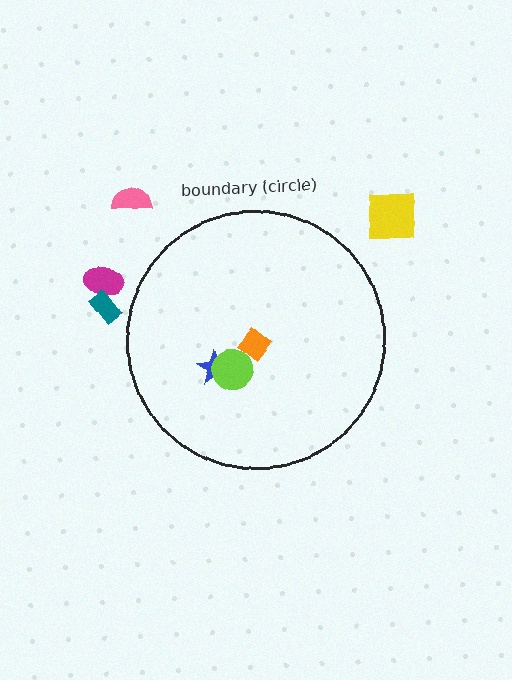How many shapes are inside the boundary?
3 inside, 4 outside.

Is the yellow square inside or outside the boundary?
Outside.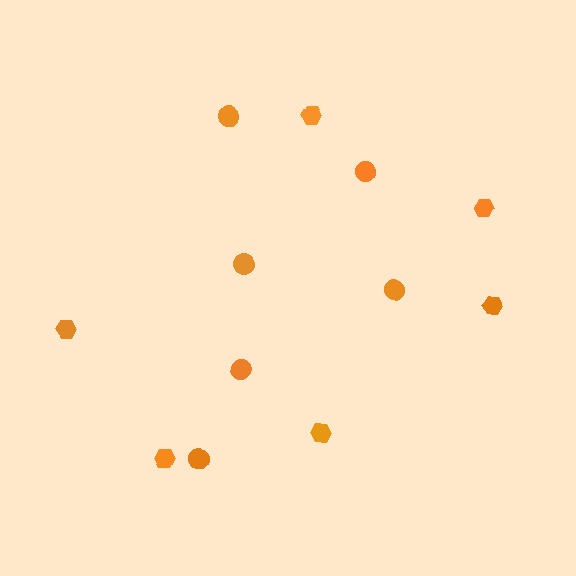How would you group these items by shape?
There are 2 groups: one group of circles (6) and one group of hexagons (6).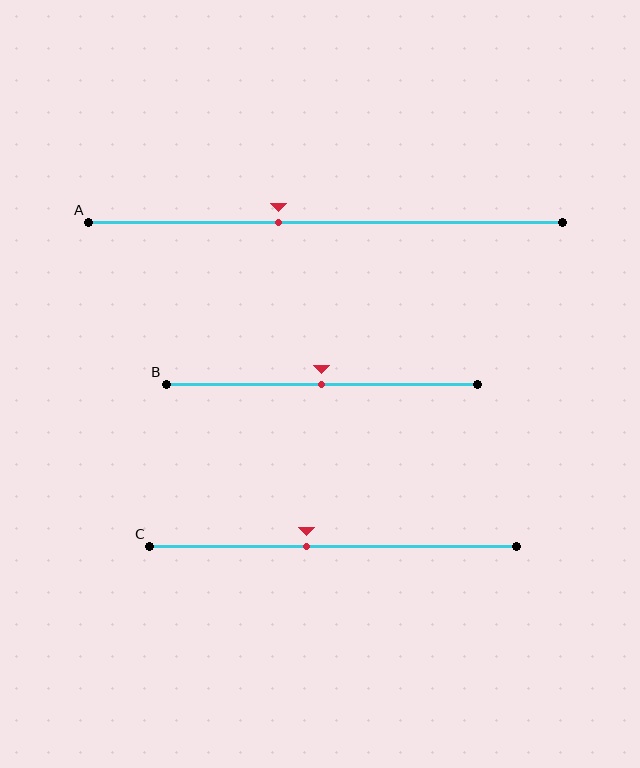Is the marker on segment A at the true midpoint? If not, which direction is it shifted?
No, the marker on segment A is shifted to the left by about 10% of the segment length.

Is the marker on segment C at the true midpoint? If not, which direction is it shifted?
No, the marker on segment C is shifted to the left by about 7% of the segment length.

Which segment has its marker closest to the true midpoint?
Segment B has its marker closest to the true midpoint.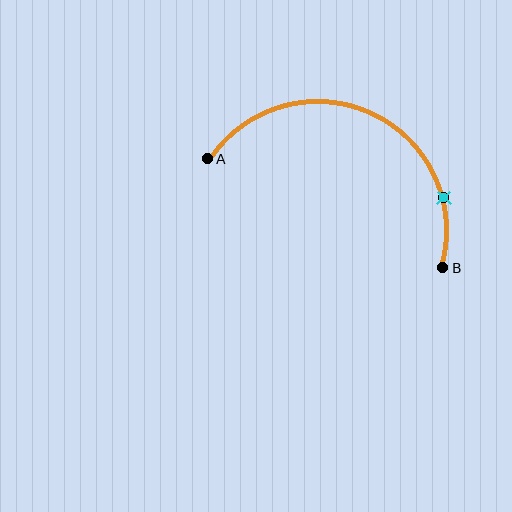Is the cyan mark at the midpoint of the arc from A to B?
No. The cyan mark lies on the arc but is closer to endpoint B. The arc midpoint would be at the point on the curve equidistant along the arc from both A and B.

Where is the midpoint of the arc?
The arc midpoint is the point on the curve farthest from the straight line joining A and B. It sits above that line.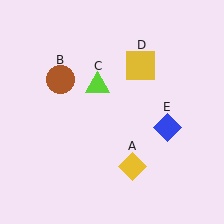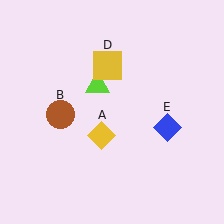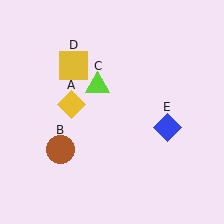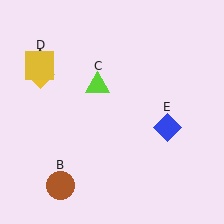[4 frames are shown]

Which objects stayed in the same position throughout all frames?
Lime triangle (object C) and blue diamond (object E) remained stationary.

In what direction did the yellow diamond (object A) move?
The yellow diamond (object A) moved up and to the left.